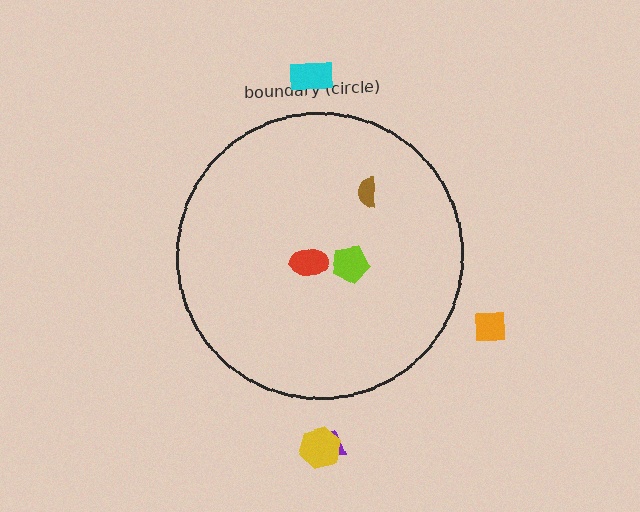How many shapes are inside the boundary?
3 inside, 4 outside.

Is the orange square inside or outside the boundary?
Outside.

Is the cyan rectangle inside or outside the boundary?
Outside.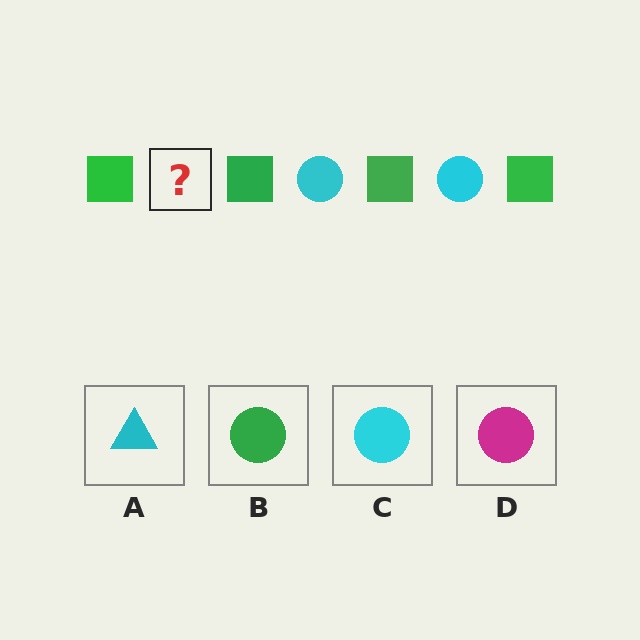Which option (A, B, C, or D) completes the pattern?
C.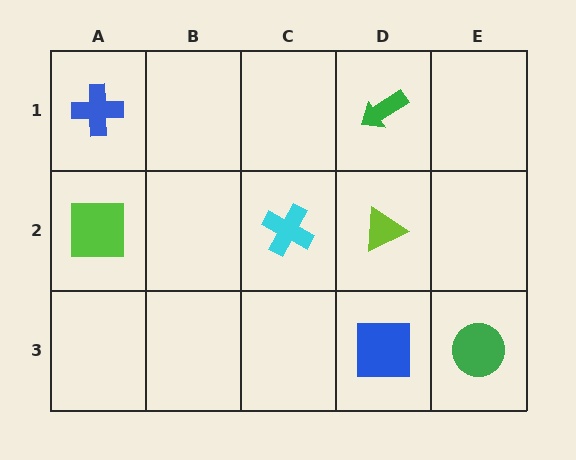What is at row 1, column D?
A green arrow.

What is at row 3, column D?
A blue square.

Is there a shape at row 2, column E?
No, that cell is empty.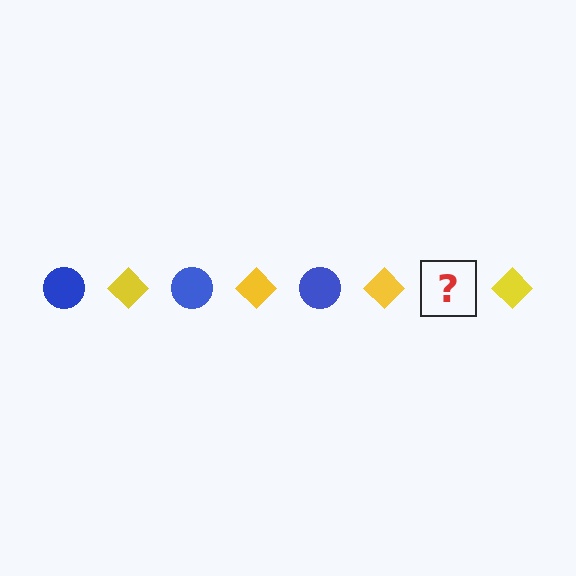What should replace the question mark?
The question mark should be replaced with a blue circle.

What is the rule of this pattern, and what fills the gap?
The rule is that the pattern alternates between blue circle and yellow diamond. The gap should be filled with a blue circle.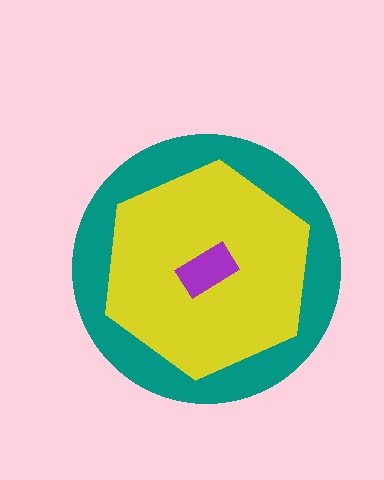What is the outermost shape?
The teal circle.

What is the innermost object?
The purple rectangle.